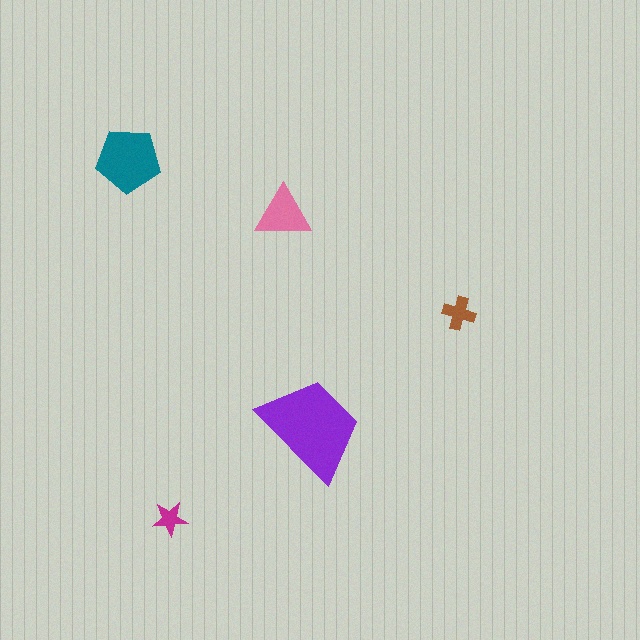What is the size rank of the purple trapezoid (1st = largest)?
1st.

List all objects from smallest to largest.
The magenta star, the brown cross, the pink triangle, the teal pentagon, the purple trapezoid.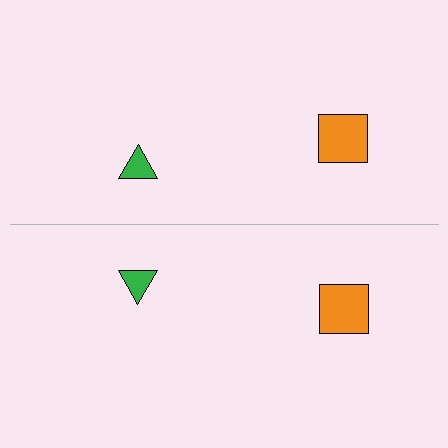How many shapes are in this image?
There are 4 shapes in this image.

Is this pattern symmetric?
Yes, this pattern has bilateral (reflection) symmetry.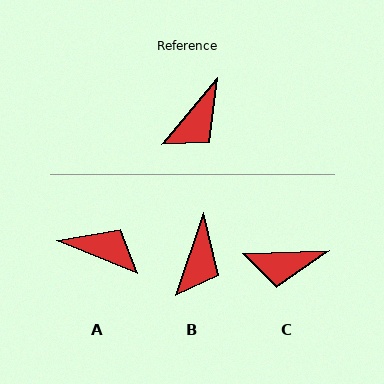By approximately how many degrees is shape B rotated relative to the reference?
Approximately 22 degrees counter-clockwise.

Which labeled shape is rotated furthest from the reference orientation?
A, about 108 degrees away.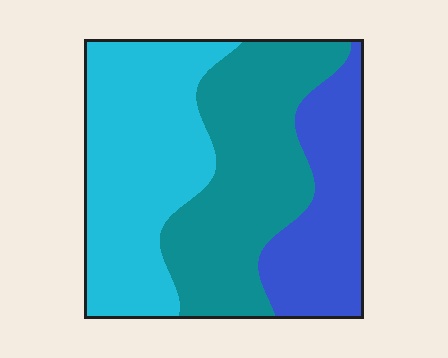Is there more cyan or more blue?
Cyan.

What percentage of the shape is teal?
Teal takes up about three eighths (3/8) of the shape.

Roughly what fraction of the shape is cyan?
Cyan covers around 40% of the shape.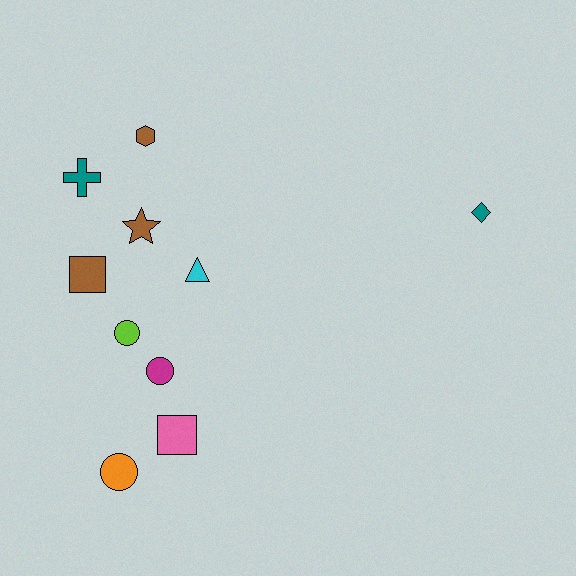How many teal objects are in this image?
There are 2 teal objects.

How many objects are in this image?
There are 10 objects.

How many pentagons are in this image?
There are no pentagons.